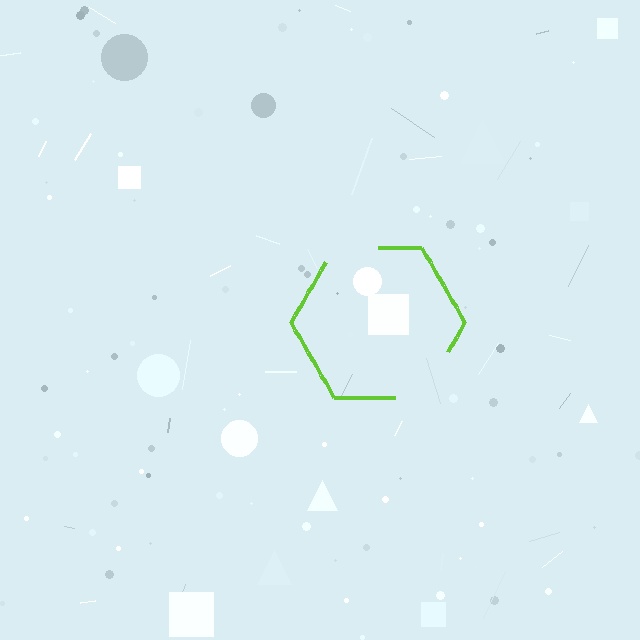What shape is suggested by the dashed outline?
The dashed outline suggests a hexagon.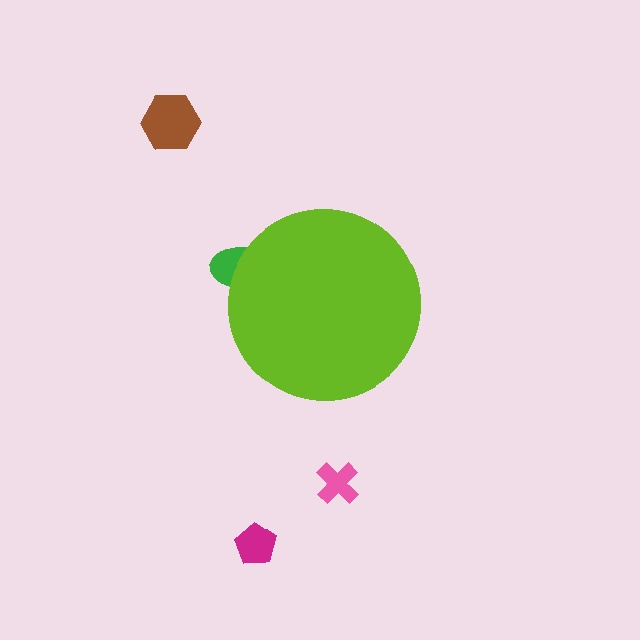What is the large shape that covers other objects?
A lime circle.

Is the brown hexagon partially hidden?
No, the brown hexagon is fully visible.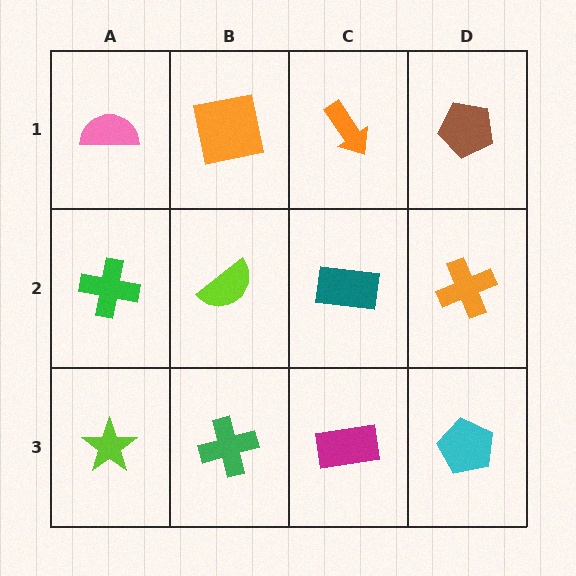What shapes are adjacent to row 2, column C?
An orange arrow (row 1, column C), a magenta rectangle (row 3, column C), a lime semicircle (row 2, column B), an orange cross (row 2, column D).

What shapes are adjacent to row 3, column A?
A green cross (row 2, column A), a green cross (row 3, column B).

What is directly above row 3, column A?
A green cross.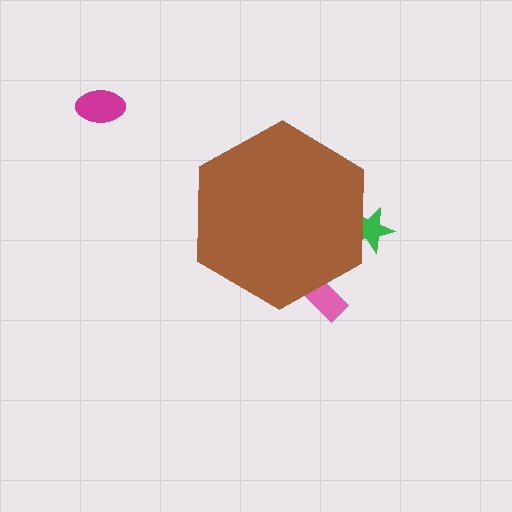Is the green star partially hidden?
Yes, the green star is partially hidden behind the brown hexagon.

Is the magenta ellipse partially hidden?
No, the magenta ellipse is fully visible.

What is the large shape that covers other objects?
A brown hexagon.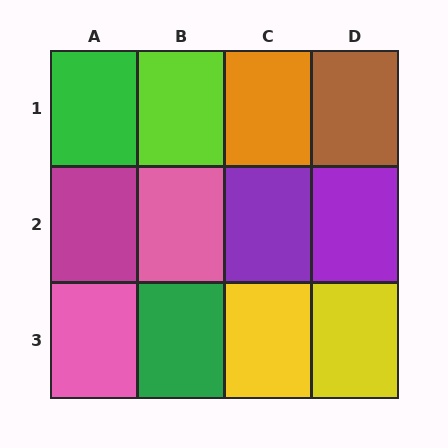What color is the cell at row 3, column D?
Yellow.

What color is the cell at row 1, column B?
Lime.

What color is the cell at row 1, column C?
Orange.